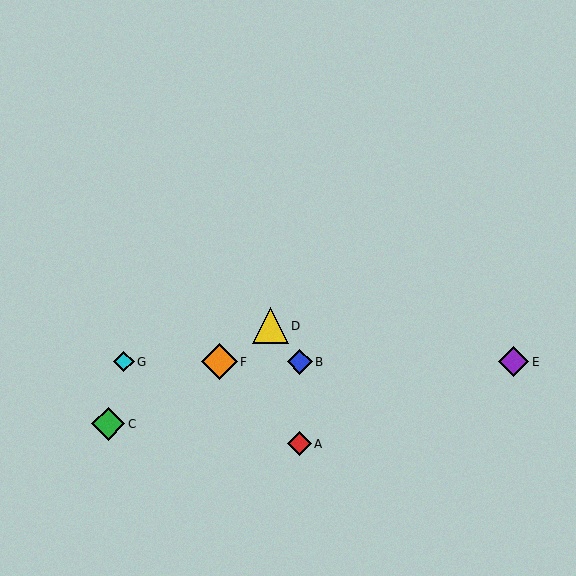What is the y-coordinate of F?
Object F is at y≈362.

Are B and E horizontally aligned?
Yes, both are at y≈362.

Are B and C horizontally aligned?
No, B is at y≈362 and C is at y≈424.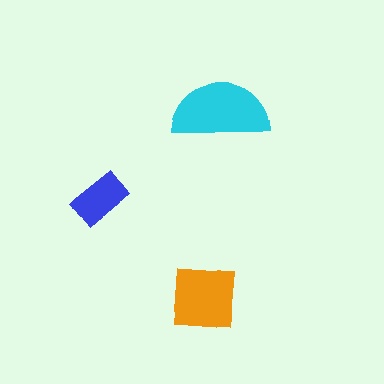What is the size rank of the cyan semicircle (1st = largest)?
1st.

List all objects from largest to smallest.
The cyan semicircle, the orange square, the blue rectangle.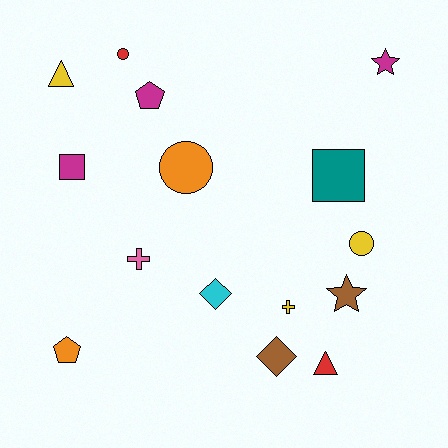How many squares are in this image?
There are 2 squares.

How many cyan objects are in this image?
There is 1 cyan object.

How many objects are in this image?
There are 15 objects.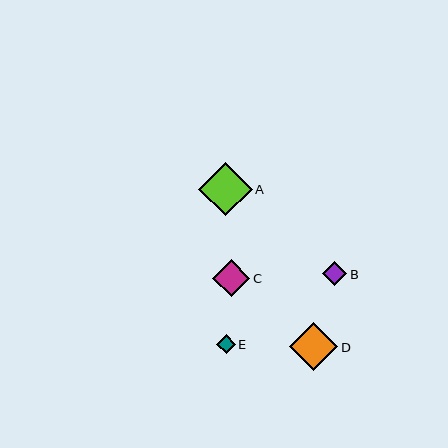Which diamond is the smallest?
Diamond E is the smallest with a size of approximately 19 pixels.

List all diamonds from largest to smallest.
From largest to smallest: A, D, C, B, E.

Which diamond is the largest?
Diamond A is the largest with a size of approximately 53 pixels.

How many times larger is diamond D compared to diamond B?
Diamond D is approximately 2.0 times the size of diamond B.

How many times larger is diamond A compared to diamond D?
Diamond A is approximately 1.1 times the size of diamond D.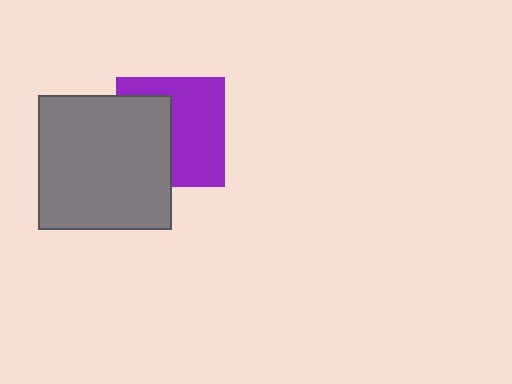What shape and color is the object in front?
The object in front is a gray square.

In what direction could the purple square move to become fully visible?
The purple square could move right. That would shift it out from behind the gray square entirely.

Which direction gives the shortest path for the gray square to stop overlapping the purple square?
Moving left gives the shortest separation.